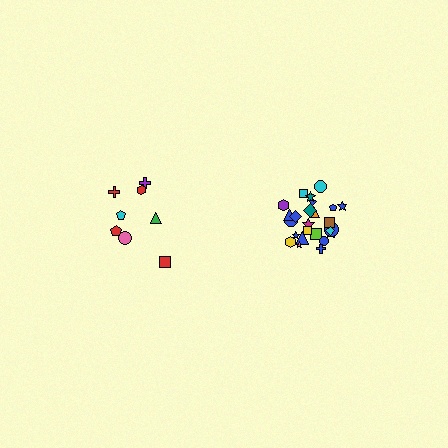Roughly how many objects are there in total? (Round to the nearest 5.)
Roughly 35 objects in total.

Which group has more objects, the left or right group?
The right group.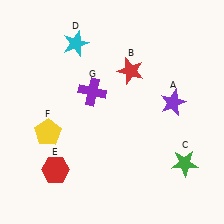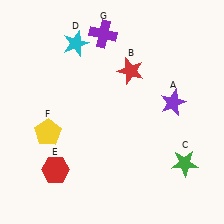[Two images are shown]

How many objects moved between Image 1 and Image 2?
1 object moved between the two images.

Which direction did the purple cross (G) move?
The purple cross (G) moved up.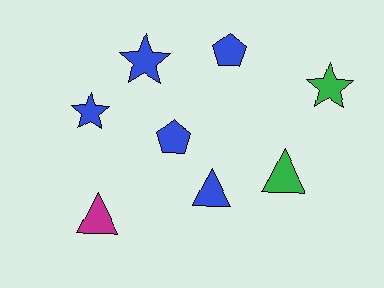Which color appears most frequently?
Blue, with 5 objects.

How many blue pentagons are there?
There are 2 blue pentagons.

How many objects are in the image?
There are 8 objects.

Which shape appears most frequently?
Triangle, with 3 objects.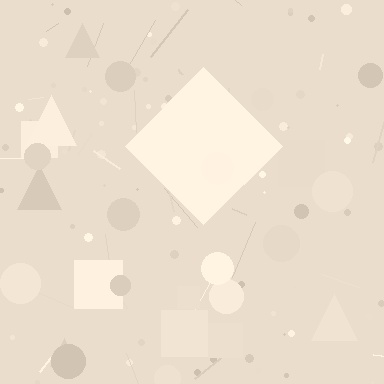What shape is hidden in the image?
A diamond is hidden in the image.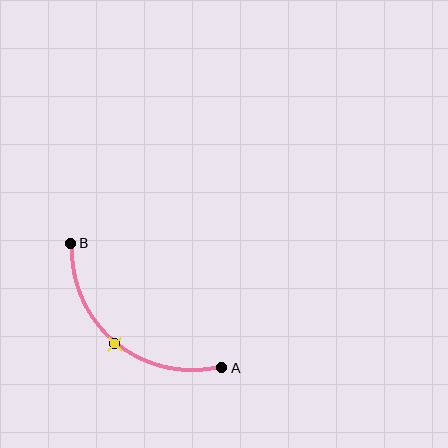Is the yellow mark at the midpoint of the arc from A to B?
Yes. The yellow mark lies on the arc at equal arc-length from both A and B — it is the arc midpoint.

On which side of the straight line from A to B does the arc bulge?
The arc bulges below and to the left of the straight line connecting A and B.